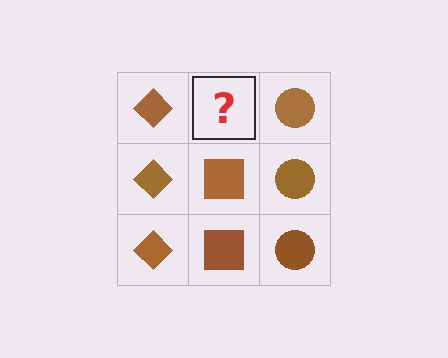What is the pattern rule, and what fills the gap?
The rule is that each column has a consistent shape. The gap should be filled with a brown square.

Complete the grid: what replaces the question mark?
The question mark should be replaced with a brown square.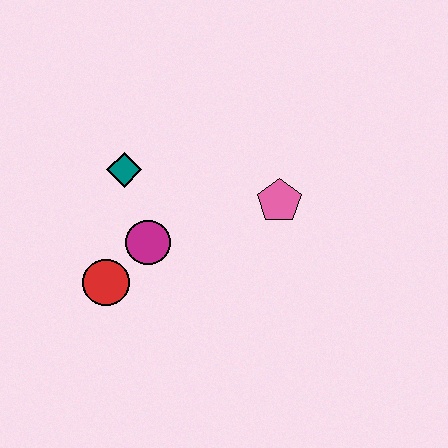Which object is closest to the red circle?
The magenta circle is closest to the red circle.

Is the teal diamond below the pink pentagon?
No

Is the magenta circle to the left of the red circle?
No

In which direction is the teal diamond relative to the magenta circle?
The teal diamond is above the magenta circle.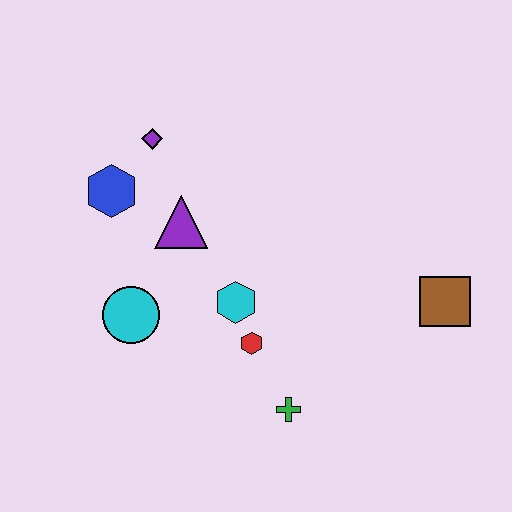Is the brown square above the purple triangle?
No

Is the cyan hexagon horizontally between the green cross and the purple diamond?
Yes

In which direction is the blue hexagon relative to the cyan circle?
The blue hexagon is above the cyan circle.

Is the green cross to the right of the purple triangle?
Yes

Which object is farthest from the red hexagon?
The purple diamond is farthest from the red hexagon.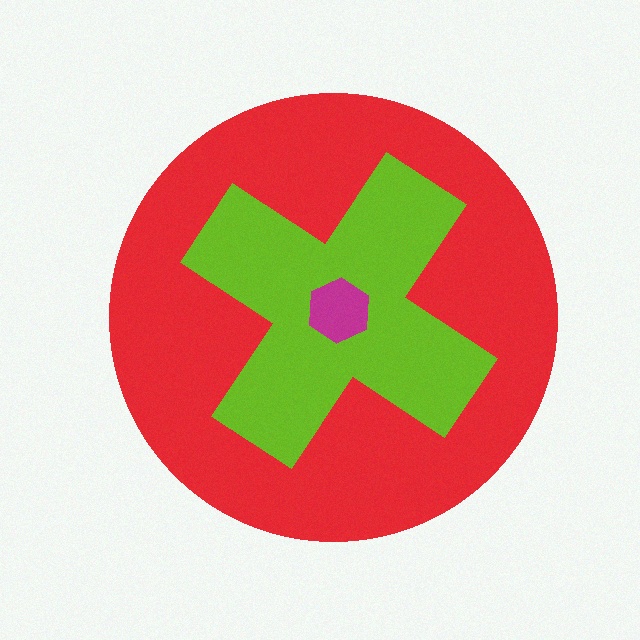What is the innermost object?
The magenta hexagon.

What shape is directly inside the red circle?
The lime cross.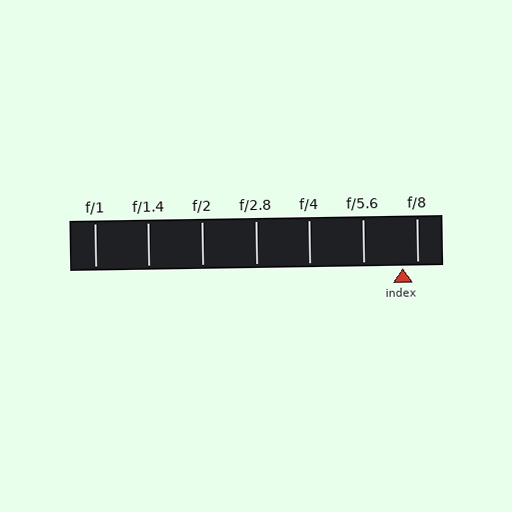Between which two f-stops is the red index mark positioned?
The index mark is between f/5.6 and f/8.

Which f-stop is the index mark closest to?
The index mark is closest to f/8.